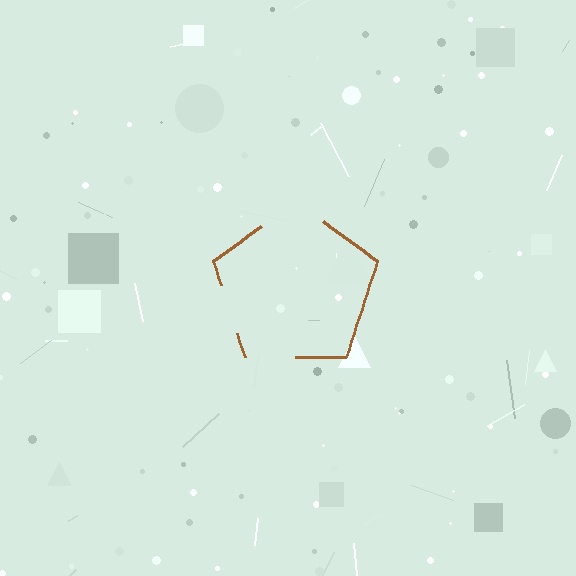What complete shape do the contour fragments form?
The contour fragments form a pentagon.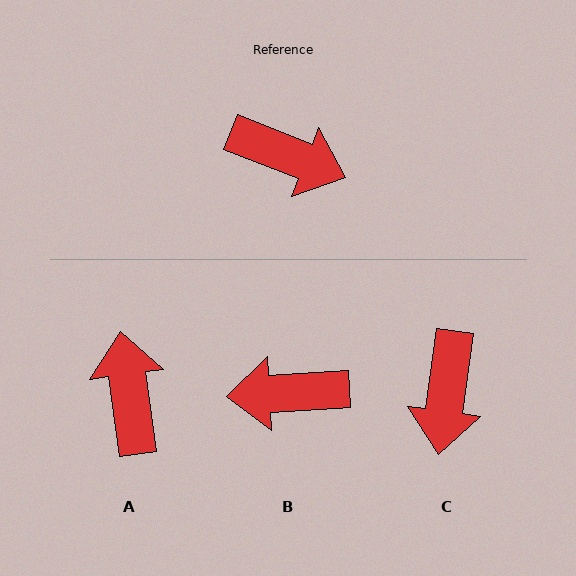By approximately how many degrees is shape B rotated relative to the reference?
Approximately 155 degrees clockwise.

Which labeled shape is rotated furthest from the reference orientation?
B, about 155 degrees away.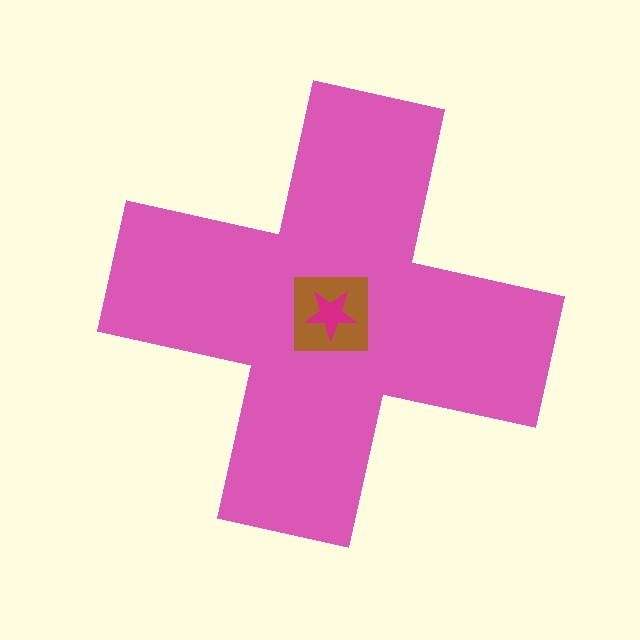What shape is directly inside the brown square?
The magenta star.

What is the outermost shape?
The pink cross.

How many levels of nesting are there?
3.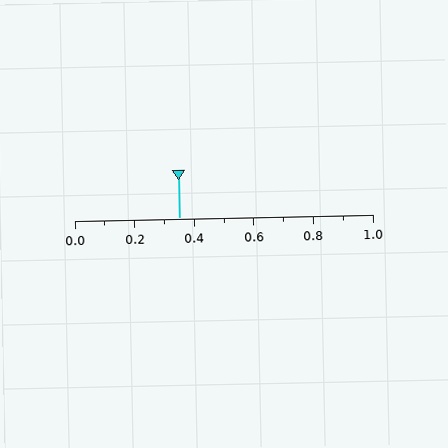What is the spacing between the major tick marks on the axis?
The major ticks are spaced 0.2 apart.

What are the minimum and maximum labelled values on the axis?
The axis runs from 0.0 to 1.0.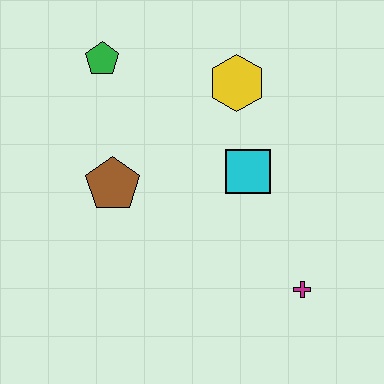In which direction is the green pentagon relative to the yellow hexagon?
The green pentagon is to the left of the yellow hexagon.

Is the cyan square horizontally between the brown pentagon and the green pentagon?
No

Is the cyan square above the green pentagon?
No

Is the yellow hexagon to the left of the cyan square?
Yes